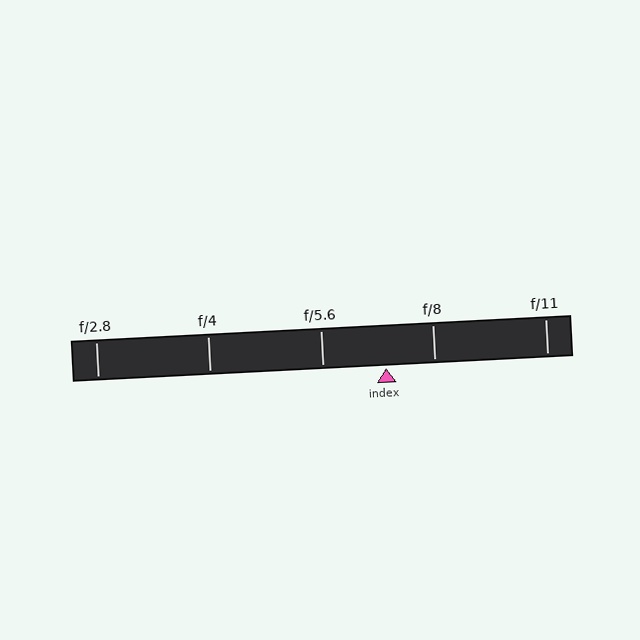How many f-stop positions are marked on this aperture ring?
There are 5 f-stop positions marked.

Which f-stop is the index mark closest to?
The index mark is closest to f/8.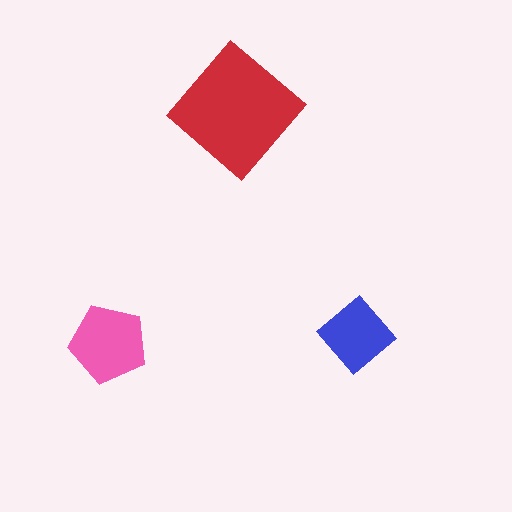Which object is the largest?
The red diamond.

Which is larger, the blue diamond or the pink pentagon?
The pink pentagon.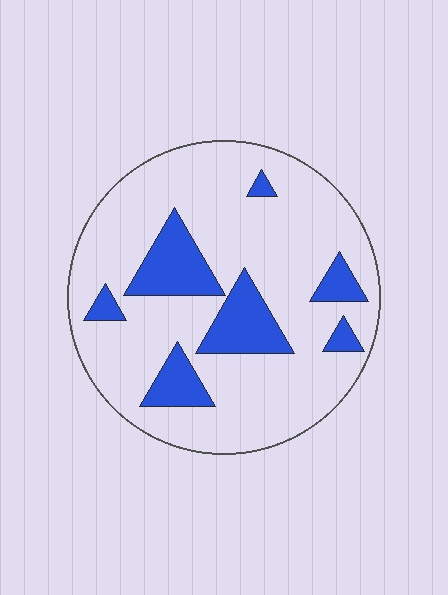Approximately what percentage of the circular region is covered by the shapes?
Approximately 20%.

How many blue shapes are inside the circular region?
7.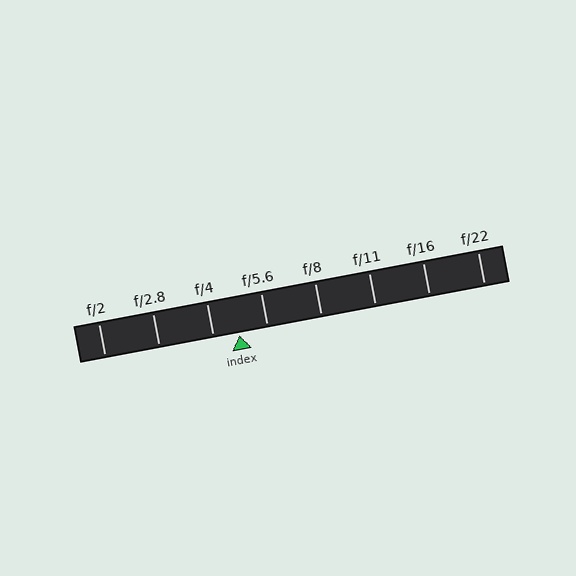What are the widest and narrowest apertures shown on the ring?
The widest aperture shown is f/2 and the narrowest is f/22.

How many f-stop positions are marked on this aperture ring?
There are 8 f-stop positions marked.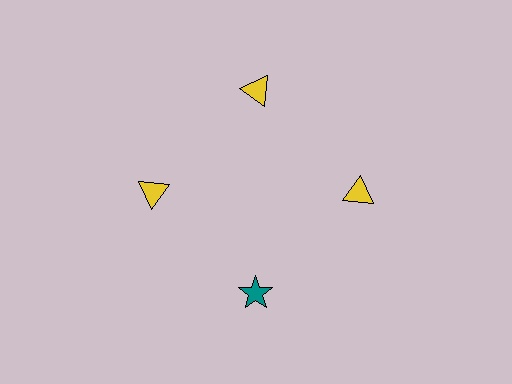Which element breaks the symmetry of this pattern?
The teal star at roughly the 6 o'clock position breaks the symmetry. All other shapes are yellow triangles.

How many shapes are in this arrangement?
There are 4 shapes arranged in a ring pattern.